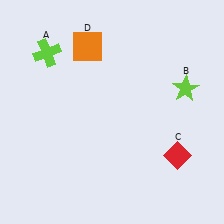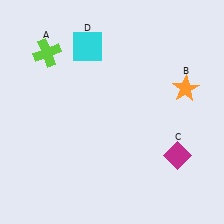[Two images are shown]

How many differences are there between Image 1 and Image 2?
There are 3 differences between the two images.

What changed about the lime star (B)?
In Image 1, B is lime. In Image 2, it changed to orange.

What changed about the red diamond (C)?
In Image 1, C is red. In Image 2, it changed to magenta.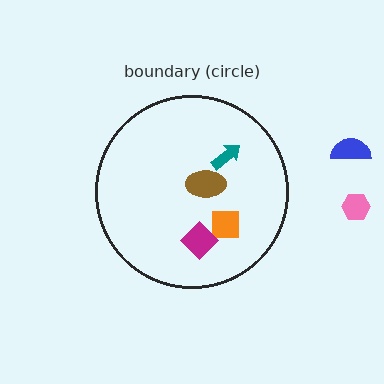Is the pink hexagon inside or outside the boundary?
Outside.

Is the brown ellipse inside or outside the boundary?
Inside.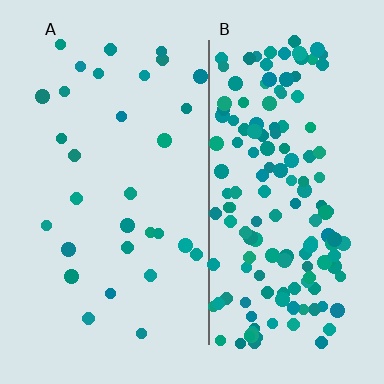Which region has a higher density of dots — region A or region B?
B (the right).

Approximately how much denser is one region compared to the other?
Approximately 4.9× — region B over region A.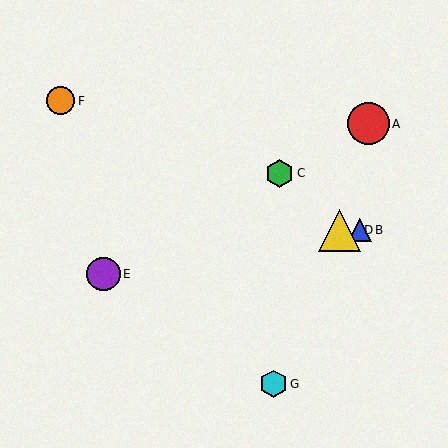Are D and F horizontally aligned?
No, D is at y≈230 and F is at y≈101.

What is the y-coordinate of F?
Object F is at y≈101.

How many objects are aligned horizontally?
2 objects (B, D) are aligned horizontally.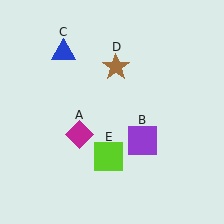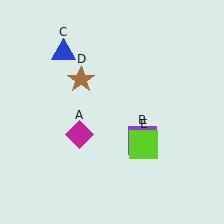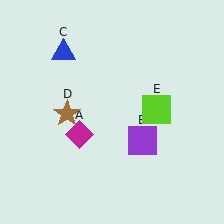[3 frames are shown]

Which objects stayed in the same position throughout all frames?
Magenta diamond (object A) and purple square (object B) and blue triangle (object C) remained stationary.